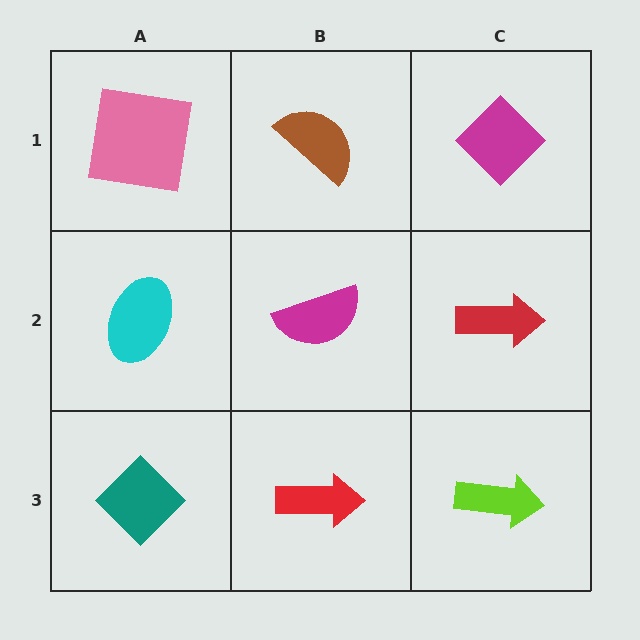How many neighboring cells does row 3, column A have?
2.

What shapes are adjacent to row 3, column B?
A magenta semicircle (row 2, column B), a teal diamond (row 3, column A), a lime arrow (row 3, column C).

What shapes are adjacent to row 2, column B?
A brown semicircle (row 1, column B), a red arrow (row 3, column B), a cyan ellipse (row 2, column A), a red arrow (row 2, column C).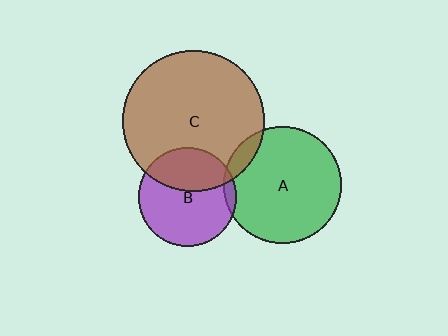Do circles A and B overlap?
Yes.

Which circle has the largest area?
Circle C (brown).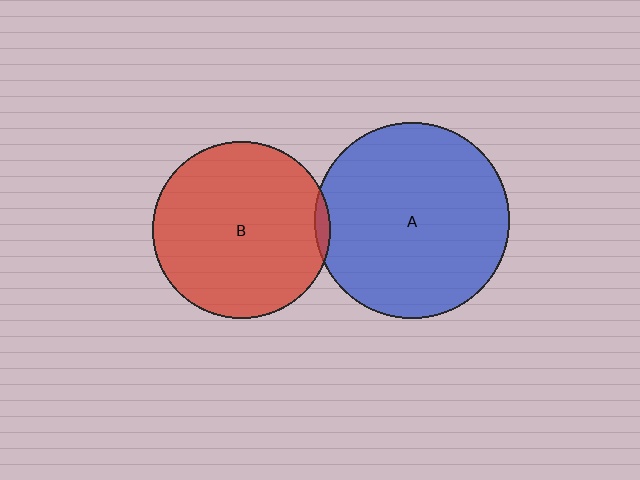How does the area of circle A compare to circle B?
Approximately 1.2 times.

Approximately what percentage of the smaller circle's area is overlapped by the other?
Approximately 5%.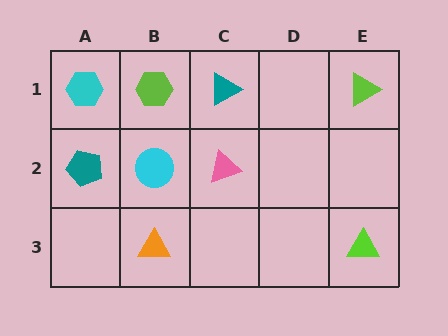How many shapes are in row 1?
4 shapes.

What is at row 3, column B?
An orange triangle.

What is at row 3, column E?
A lime triangle.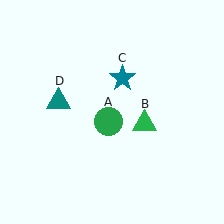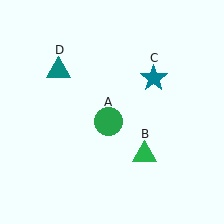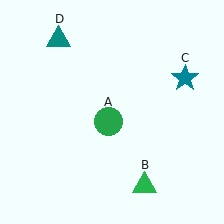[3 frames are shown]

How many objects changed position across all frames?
3 objects changed position: green triangle (object B), teal star (object C), teal triangle (object D).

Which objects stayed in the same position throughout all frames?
Green circle (object A) remained stationary.